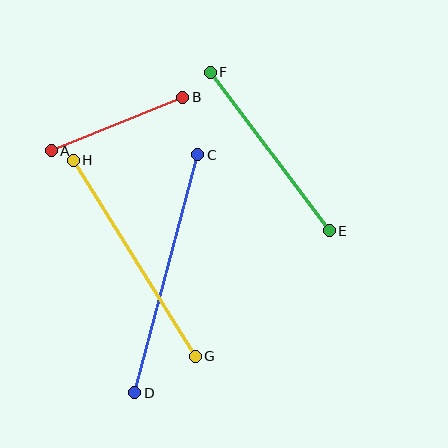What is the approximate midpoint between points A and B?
The midpoint is at approximately (117, 124) pixels.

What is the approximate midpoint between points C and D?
The midpoint is at approximately (166, 274) pixels.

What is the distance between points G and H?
The distance is approximately 231 pixels.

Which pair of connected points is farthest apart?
Points C and D are farthest apart.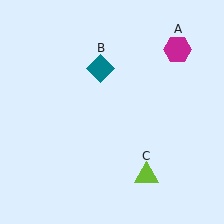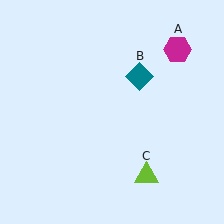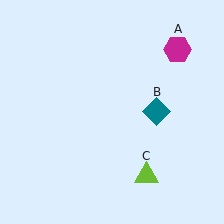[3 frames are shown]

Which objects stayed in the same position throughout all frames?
Magenta hexagon (object A) and lime triangle (object C) remained stationary.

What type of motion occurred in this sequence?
The teal diamond (object B) rotated clockwise around the center of the scene.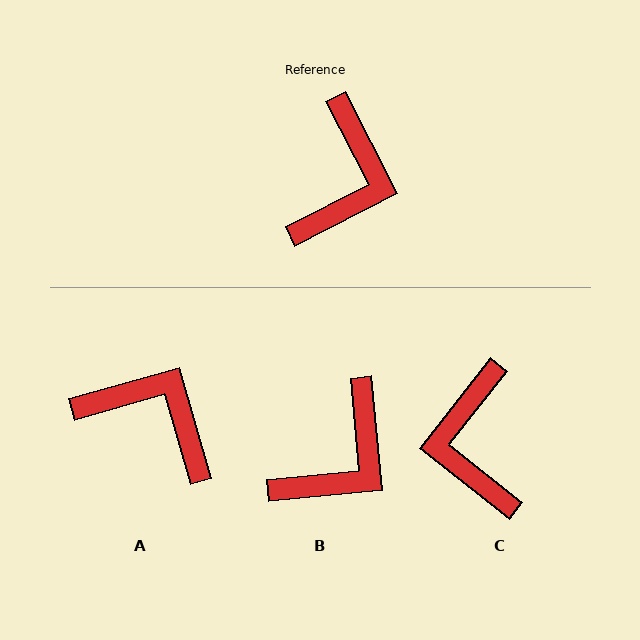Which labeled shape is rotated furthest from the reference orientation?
C, about 156 degrees away.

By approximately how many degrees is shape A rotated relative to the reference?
Approximately 79 degrees counter-clockwise.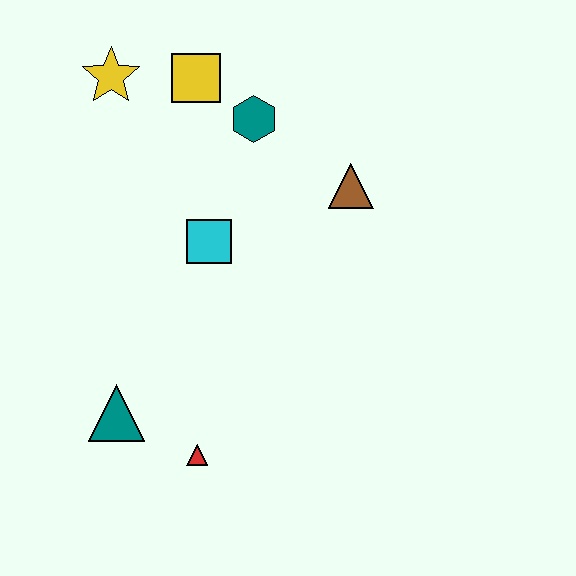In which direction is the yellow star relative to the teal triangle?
The yellow star is above the teal triangle.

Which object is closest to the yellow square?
The teal hexagon is closest to the yellow square.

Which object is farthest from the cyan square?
The red triangle is farthest from the cyan square.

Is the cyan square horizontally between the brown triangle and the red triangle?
Yes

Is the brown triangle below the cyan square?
No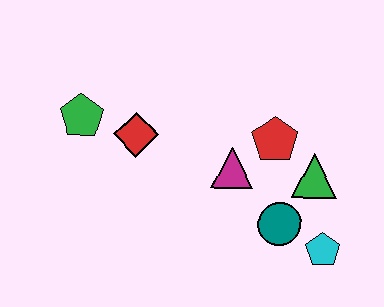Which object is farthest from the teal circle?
The green pentagon is farthest from the teal circle.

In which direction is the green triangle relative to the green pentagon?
The green triangle is to the right of the green pentagon.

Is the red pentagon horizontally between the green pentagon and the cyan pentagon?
Yes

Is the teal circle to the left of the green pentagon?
No